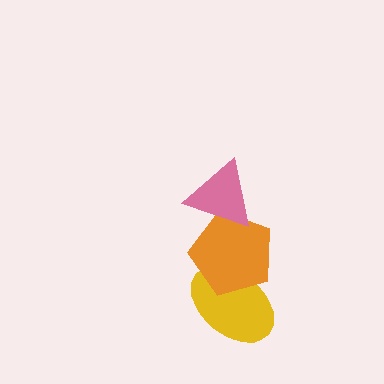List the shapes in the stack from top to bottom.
From top to bottom: the pink triangle, the orange pentagon, the yellow ellipse.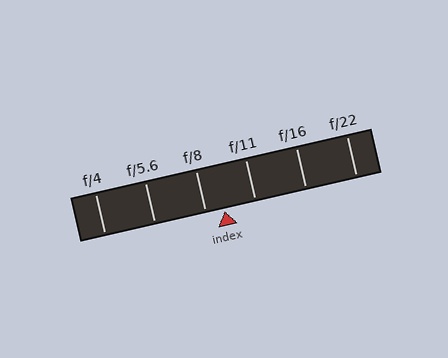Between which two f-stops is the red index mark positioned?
The index mark is between f/8 and f/11.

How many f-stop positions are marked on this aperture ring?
There are 6 f-stop positions marked.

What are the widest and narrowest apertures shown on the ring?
The widest aperture shown is f/4 and the narrowest is f/22.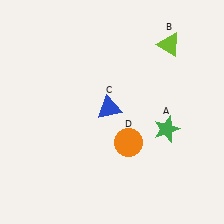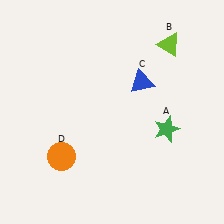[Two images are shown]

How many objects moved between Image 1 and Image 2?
2 objects moved between the two images.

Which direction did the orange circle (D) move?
The orange circle (D) moved left.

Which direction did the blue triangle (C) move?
The blue triangle (C) moved right.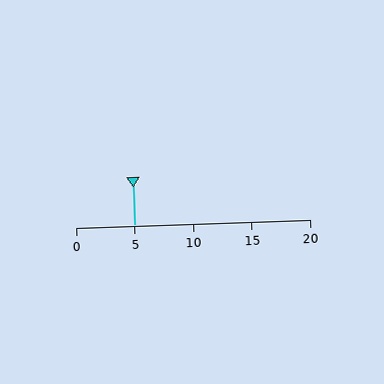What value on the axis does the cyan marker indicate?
The marker indicates approximately 5.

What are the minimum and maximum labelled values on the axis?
The axis runs from 0 to 20.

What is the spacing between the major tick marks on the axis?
The major ticks are spaced 5 apart.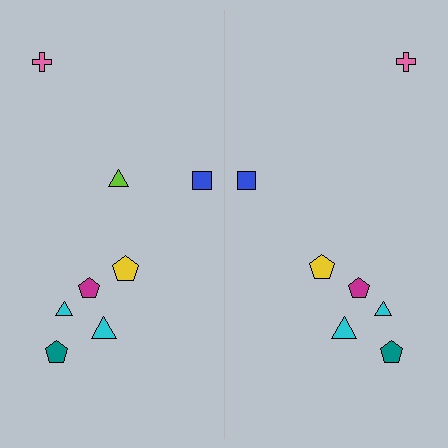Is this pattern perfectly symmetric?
No, the pattern is not perfectly symmetric. A lime triangle is missing from the right side.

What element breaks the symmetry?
A lime triangle is missing from the right side.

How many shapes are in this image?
There are 15 shapes in this image.